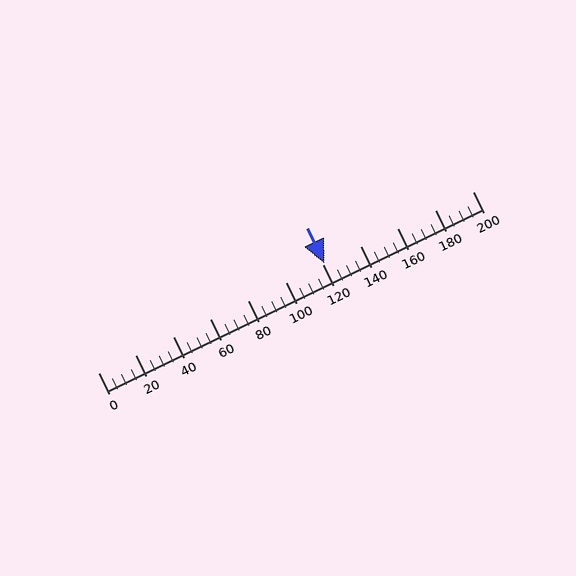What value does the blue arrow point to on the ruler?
The blue arrow points to approximately 121.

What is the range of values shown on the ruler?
The ruler shows values from 0 to 200.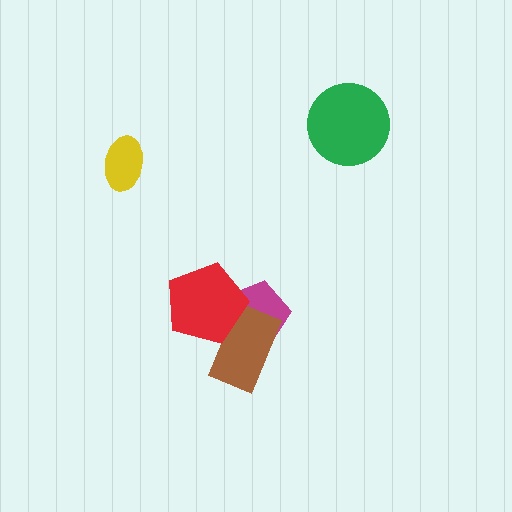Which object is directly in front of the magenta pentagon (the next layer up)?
The brown rectangle is directly in front of the magenta pentagon.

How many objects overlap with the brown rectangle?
2 objects overlap with the brown rectangle.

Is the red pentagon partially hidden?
No, no other shape covers it.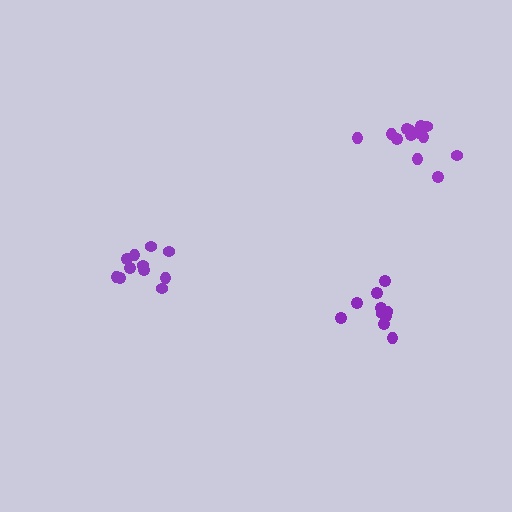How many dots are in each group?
Group 1: 14 dots, Group 2: 11 dots, Group 3: 10 dots (35 total).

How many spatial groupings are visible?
There are 3 spatial groupings.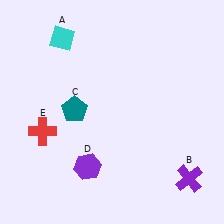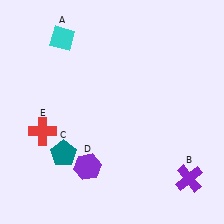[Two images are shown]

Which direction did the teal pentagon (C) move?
The teal pentagon (C) moved down.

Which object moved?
The teal pentagon (C) moved down.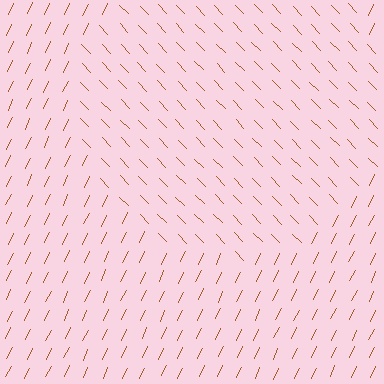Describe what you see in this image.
The image is filled with small brown line segments. A circle region in the image has lines oriented differently from the surrounding lines, creating a visible texture boundary.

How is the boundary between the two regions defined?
The boundary is defined purely by a change in line orientation (approximately 70 degrees difference). All lines are the same color and thickness.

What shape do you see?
I see a circle.